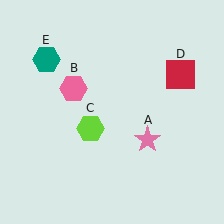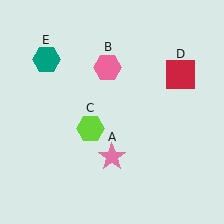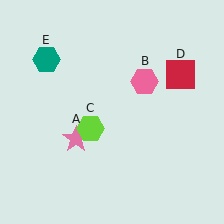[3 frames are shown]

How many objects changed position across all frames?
2 objects changed position: pink star (object A), pink hexagon (object B).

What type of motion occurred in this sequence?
The pink star (object A), pink hexagon (object B) rotated clockwise around the center of the scene.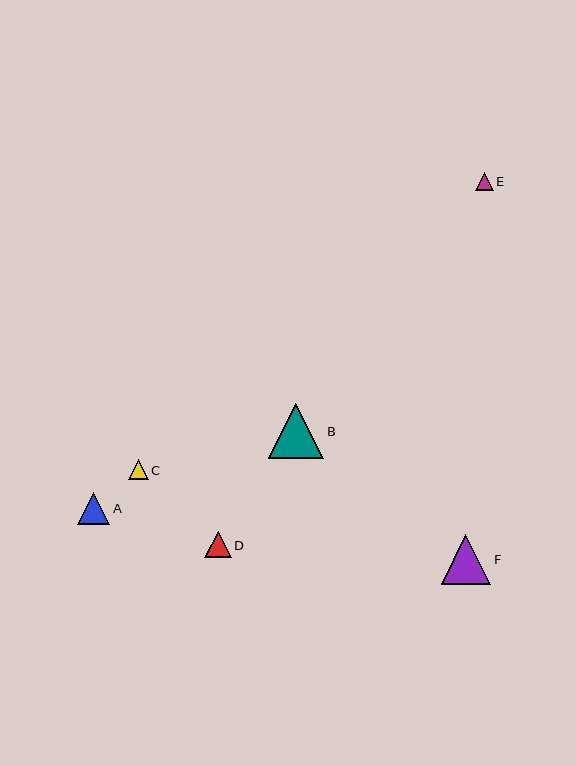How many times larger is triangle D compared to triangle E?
Triangle D is approximately 1.5 times the size of triangle E.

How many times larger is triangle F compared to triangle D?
Triangle F is approximately 1.9 times the size of triangle D.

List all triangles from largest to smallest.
From largest to smallest: B, F, A, D, C, E.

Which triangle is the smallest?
Triangle E is the smallest with a size of approximately 18 pixels.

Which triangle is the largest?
Triangle B is the largest with a size of approximately 55 pixels.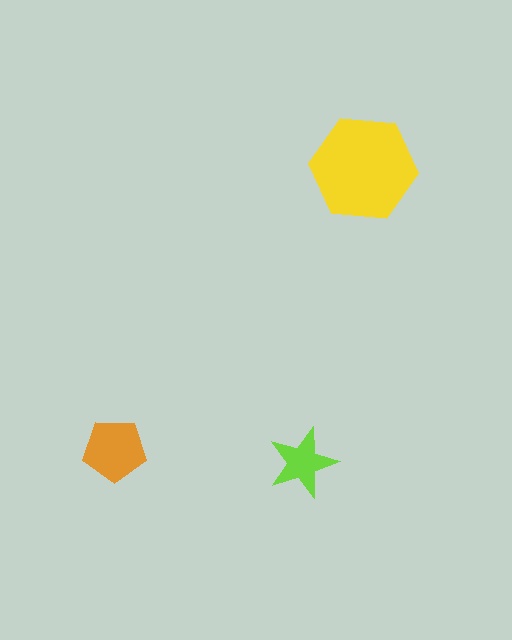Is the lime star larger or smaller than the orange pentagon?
Smaller.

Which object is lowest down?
The lime star is bottommost.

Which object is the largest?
The yellow hexagon.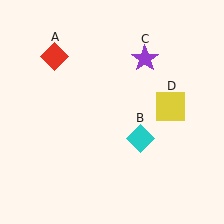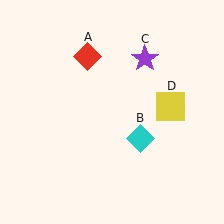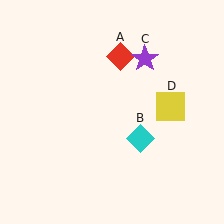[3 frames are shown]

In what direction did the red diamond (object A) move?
The red diamond (object A) moved right.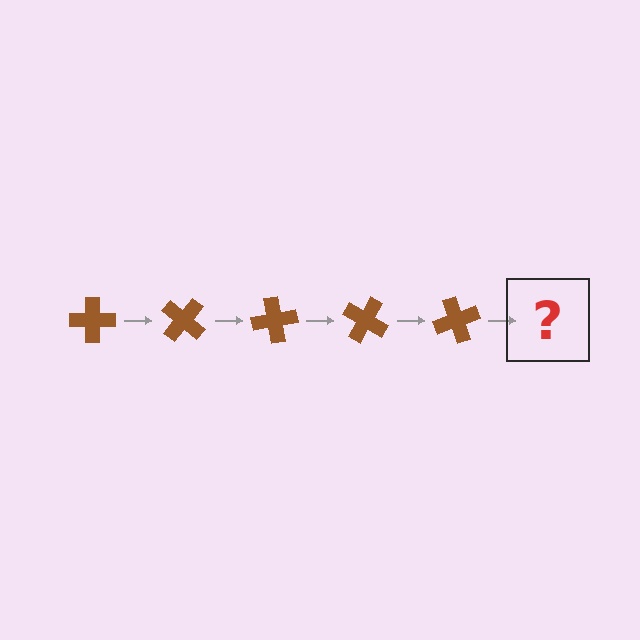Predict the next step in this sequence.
The next step is a brown cross rotated 200 degrees.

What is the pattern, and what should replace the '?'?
The pattern is that the cross rotates 40 degrees each step. The '?' should be a brown cross rotated 200 degrees.